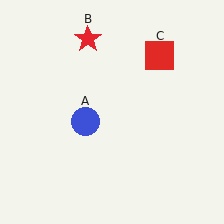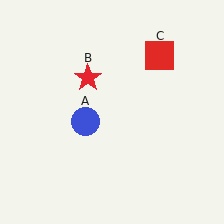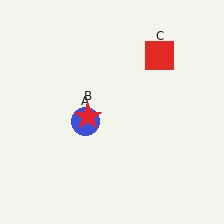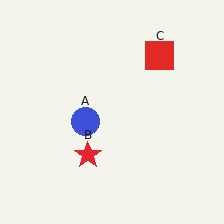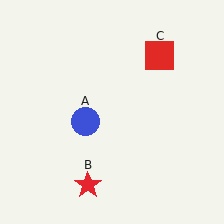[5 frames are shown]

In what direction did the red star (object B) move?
The red star (object B) moved down.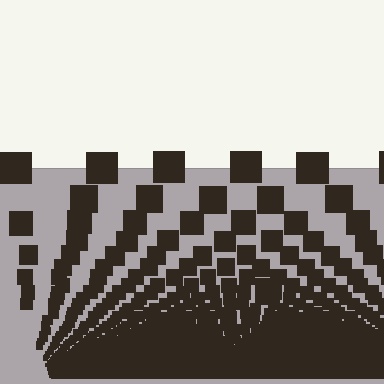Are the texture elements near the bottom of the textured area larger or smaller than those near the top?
Smaller. The gradient is inverted — elements near the bottom are smaller and denser.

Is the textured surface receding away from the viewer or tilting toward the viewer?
The surface appears to tilt toward the viewer. Texture elements get larger and sparser toward the top.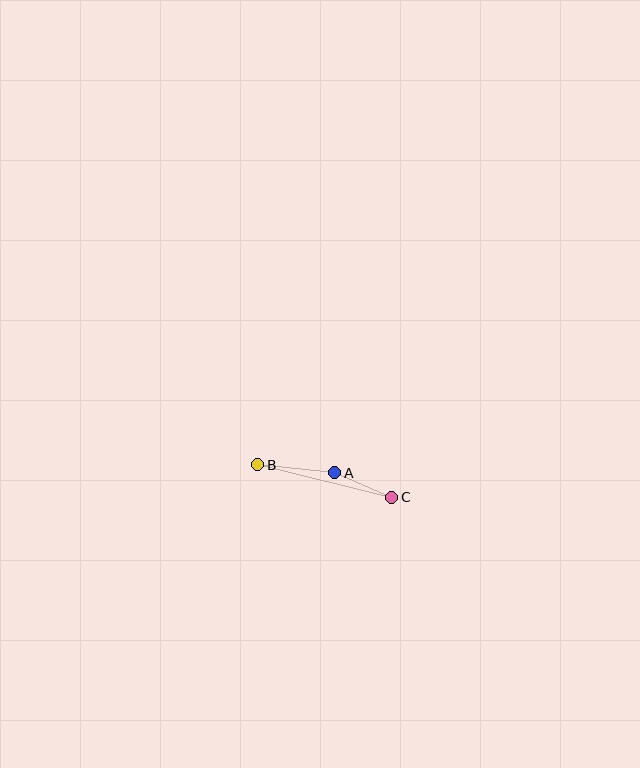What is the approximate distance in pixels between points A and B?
The distance between A and B is approximately 77 pixels.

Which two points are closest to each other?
Points A and C are closest to each other.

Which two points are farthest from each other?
Points B and C are farthest from each other.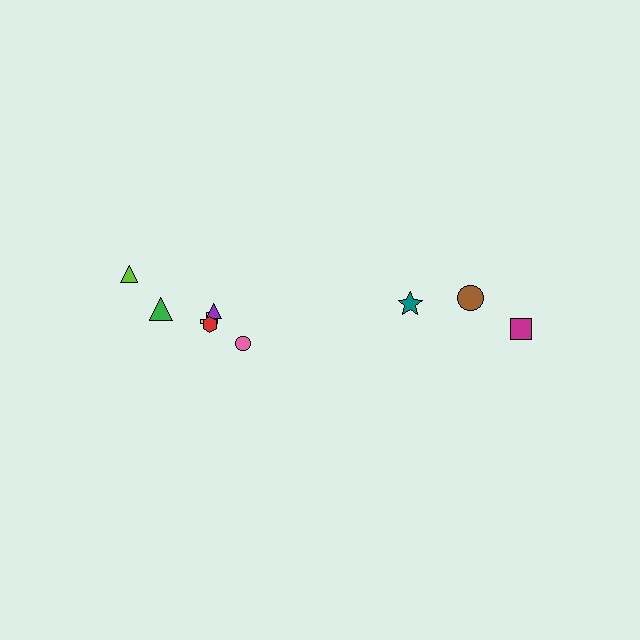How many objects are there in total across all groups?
There are 9 objects.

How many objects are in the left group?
There are 6 objects.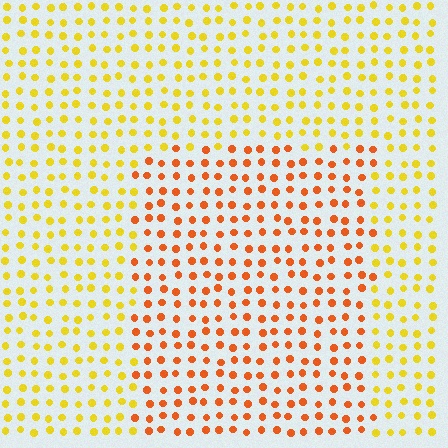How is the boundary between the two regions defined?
The boundary is defined purely by a slight shift in hue (about 36 degrees). Spacing, size, and orientation are identical on both sides.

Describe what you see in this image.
The image is filled with small yellow elements in a uniform arrangement. A rectangle-shaped region is visible where the elements are tinted to a slightly different hue, forming a subtle color boundary.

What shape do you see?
I see a rectangle.